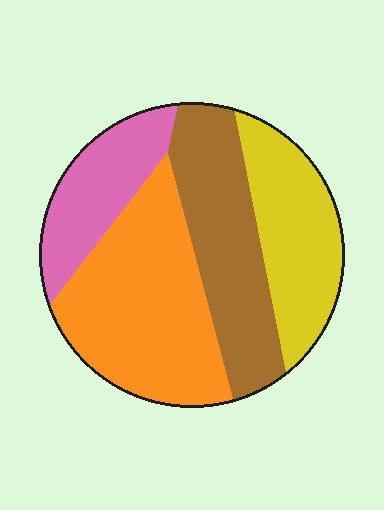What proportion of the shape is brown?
Brown covers around 25% of the shape.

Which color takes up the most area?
Orange, at roughly 35%.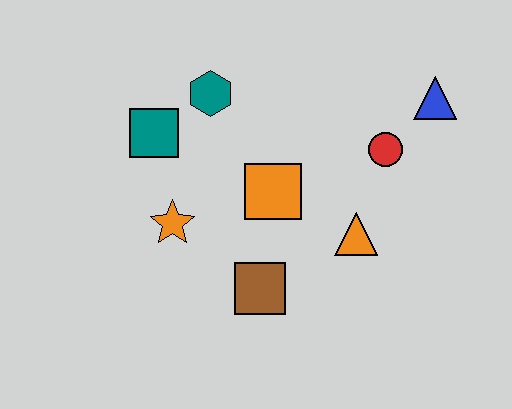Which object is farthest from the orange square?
The blue triangle is farthest from the orange square.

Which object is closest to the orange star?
The teal square is closest to the orange star.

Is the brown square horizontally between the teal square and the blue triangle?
Yes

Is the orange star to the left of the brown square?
Yes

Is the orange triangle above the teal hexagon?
No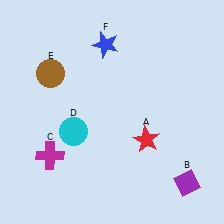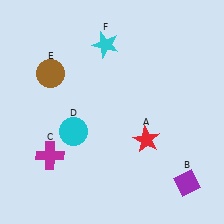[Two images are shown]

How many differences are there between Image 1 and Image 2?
There is 1 difference between the two images.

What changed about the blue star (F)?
In Image 1, F is blue. In Image 2, it changed to cyan.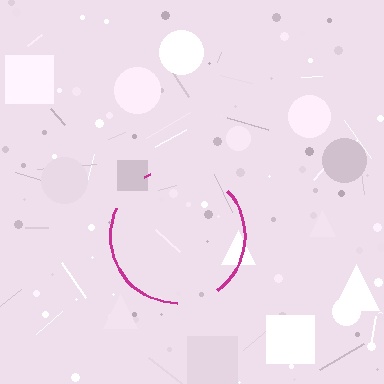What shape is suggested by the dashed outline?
The dashed outline suggests a circle.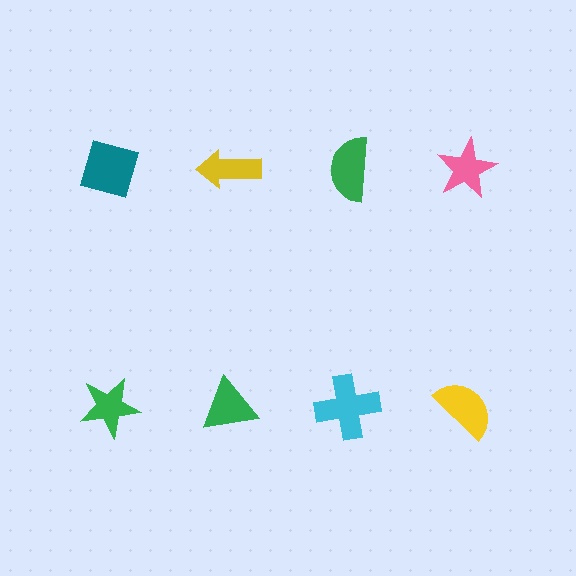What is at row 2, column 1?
A green star.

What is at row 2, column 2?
A green triangle.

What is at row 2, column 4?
A yellow semicircle.